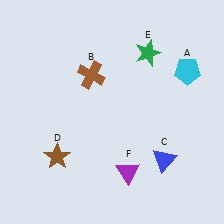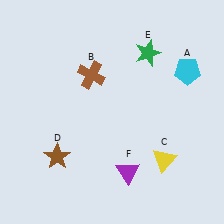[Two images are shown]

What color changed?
The triangle (C) changed from blue in Image 1 to yellow in Image 2.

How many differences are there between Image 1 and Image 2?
There is 1 difference between the two images.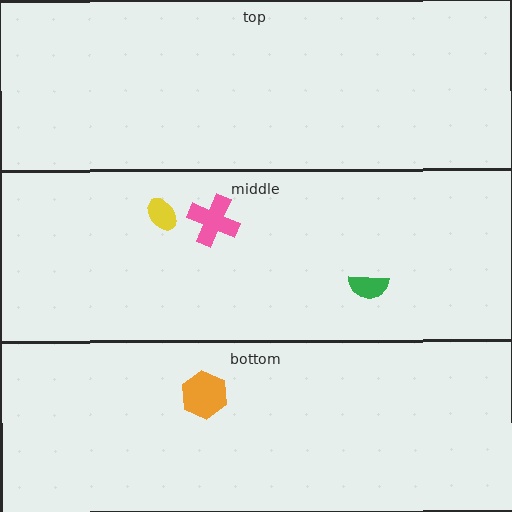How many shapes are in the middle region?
3.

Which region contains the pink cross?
The middle region.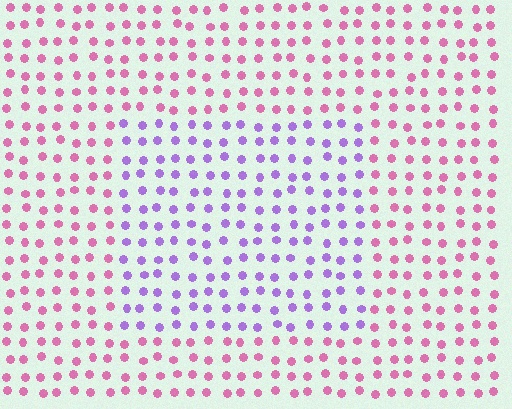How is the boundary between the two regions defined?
The boundary is defined purely by a slight shift in hue (about 53 degrees). Spacing, size, and orientation are identical on both sides.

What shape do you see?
I see a rectangle.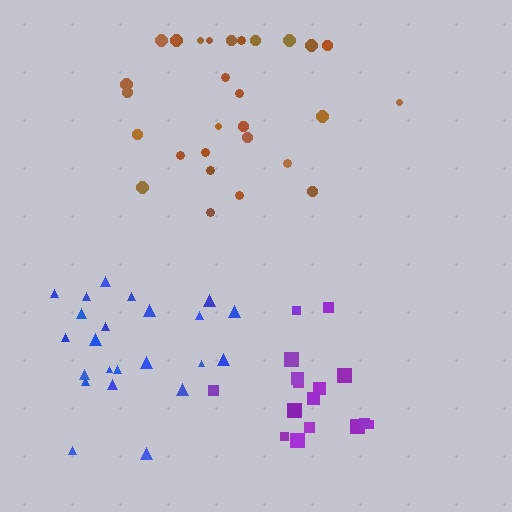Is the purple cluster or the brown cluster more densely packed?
Purple.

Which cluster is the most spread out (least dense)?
Brown.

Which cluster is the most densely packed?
Purple.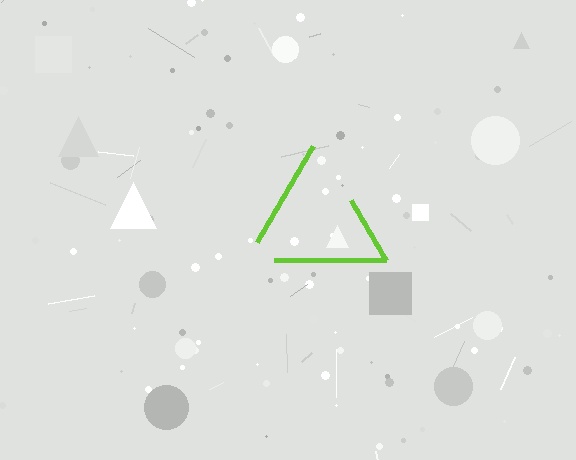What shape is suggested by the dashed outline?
The dashed outline suggests a triangle.